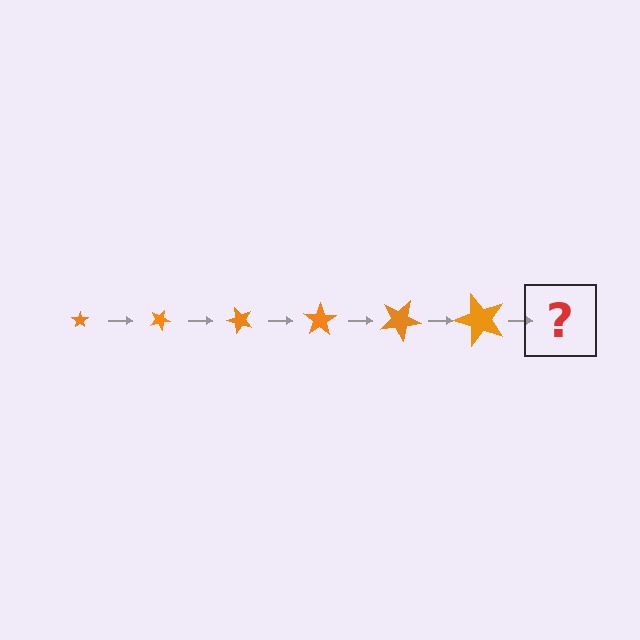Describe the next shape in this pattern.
It should be a star, larger than the previous one and rotated 150 degrees from the start.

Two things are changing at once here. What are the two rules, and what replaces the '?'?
The two rules are that the star grows larger each step and it rotates 25 degrees each step. The '?' should be a star, larger than the previous one and rotated 150 degrees from the start.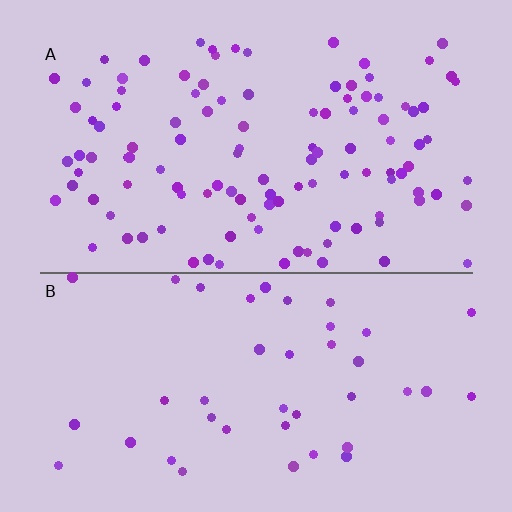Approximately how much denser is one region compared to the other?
Approximately 2.8× — region A over region B.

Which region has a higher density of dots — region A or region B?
A (the top).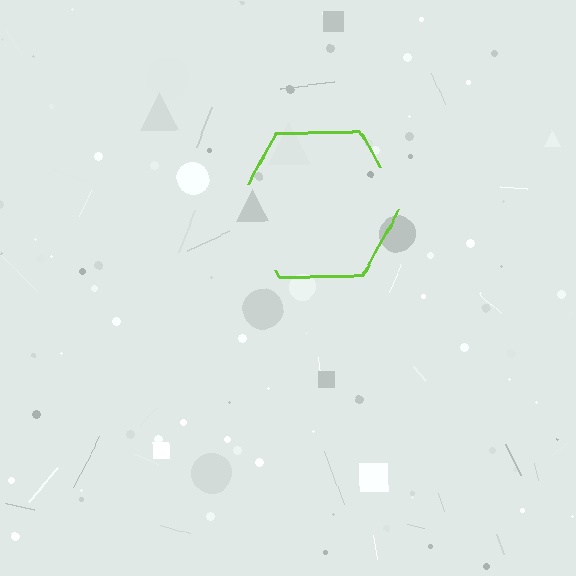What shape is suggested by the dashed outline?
The dashed outline suggests a hexagon.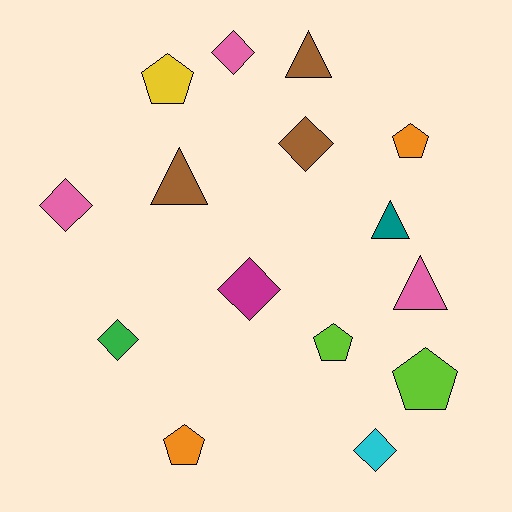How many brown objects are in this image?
There are 3 brown objects.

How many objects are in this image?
There are 15 objects.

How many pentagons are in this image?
There are 5 pentagons.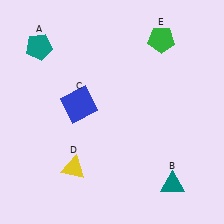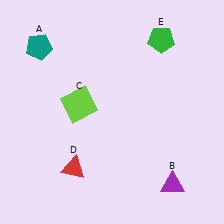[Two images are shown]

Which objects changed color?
B changed from teal to purple. C changed from blue to lime. D changed from yellow to red.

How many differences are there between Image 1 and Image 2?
There are 3 differences between the two images.